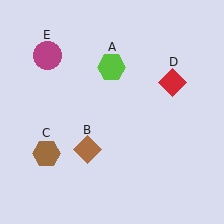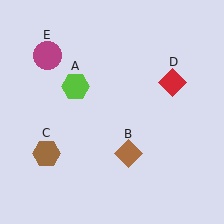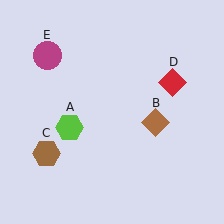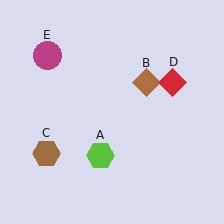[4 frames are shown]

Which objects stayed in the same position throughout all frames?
Brown hexagon (object C) and red diamond (object D) and magenta circle (object E) remained stationary.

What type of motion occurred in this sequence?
The lime hexagon (object A), brown diamond (object B) rotated counterclockwise around the center of the scene.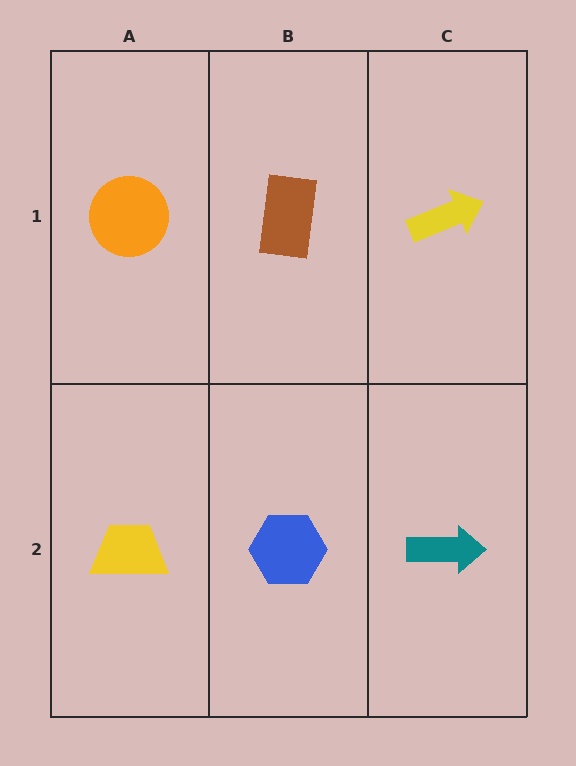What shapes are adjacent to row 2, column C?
A yellow arrow (row 1, column C), a blue hexagon (row 2, column B).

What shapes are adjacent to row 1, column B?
A blue hexagon (row 2, column B), an orange circle (row 1, column A), a yellow arrow (row 1, column C).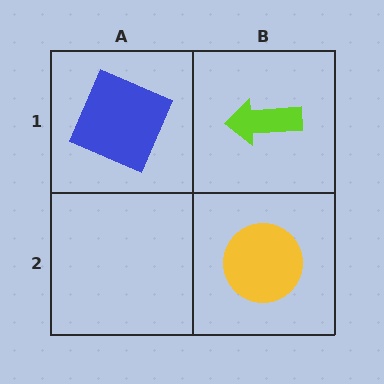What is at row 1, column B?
A lime arrow.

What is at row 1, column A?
A blue square.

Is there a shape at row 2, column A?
No, that cell is empty.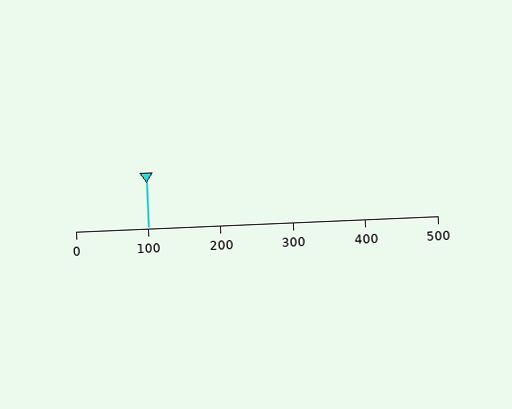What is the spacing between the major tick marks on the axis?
The major ticks are spaced 100 apart.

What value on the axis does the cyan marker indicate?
The marker indicates approximately 100.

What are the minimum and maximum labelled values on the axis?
The axis runs from 0 to 500.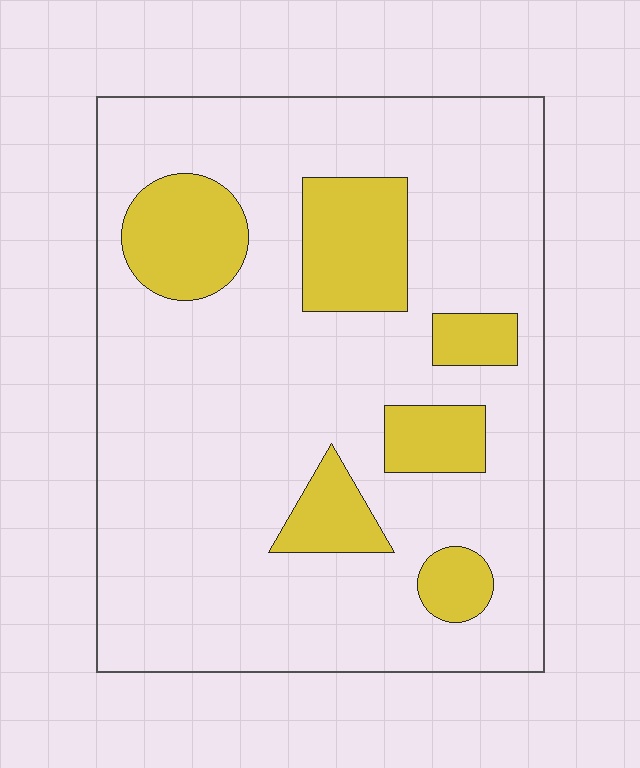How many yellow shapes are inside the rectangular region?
6.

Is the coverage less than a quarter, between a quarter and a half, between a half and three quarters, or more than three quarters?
Less than a quarter.